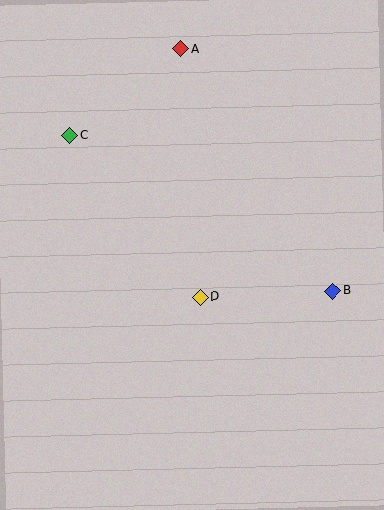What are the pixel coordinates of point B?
Point B is at (333, 291).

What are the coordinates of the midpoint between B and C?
The midpoint between B and C is at (201, 213).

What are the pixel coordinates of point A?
Point A is at (181, 49).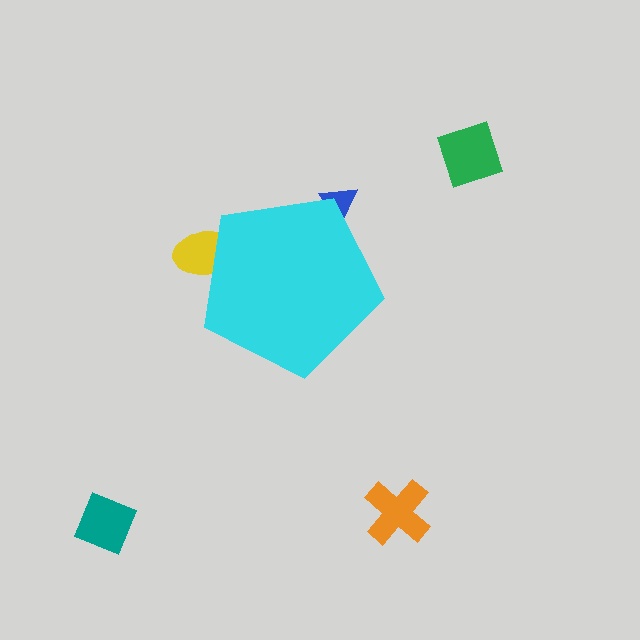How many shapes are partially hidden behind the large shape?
2 shapes are partially hidden.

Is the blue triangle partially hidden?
Yes, the blue triangle is partially hidden behind the cyan pentagon.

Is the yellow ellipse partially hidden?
Yes, the yellow ellipse is partially hidden behind the cyan pentagon.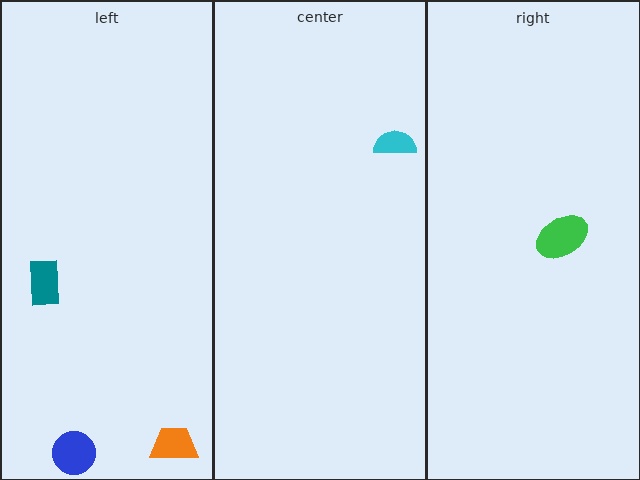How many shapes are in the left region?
3.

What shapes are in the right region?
The green ellipse.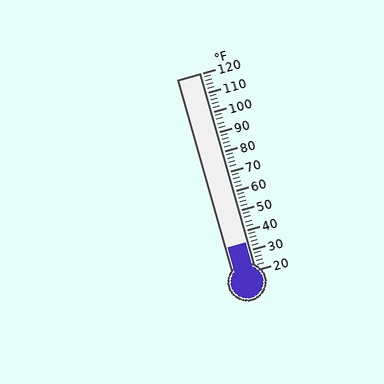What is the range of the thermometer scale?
The thermometer scale ranges from 20°F to 120°F.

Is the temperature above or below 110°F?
The temperature is below 110°F.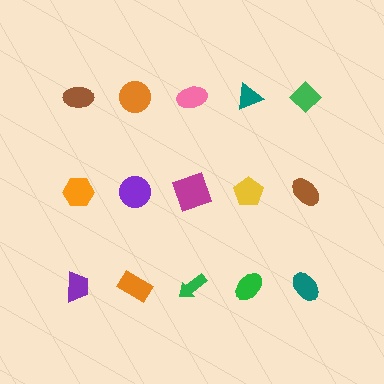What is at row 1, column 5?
A green diamond.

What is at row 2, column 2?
A purple circle.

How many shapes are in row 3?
5 shapes.